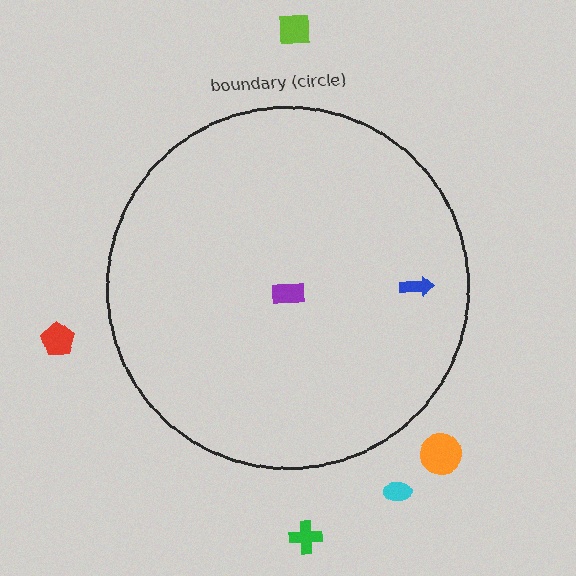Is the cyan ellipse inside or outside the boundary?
Outside.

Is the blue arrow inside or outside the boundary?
Inside.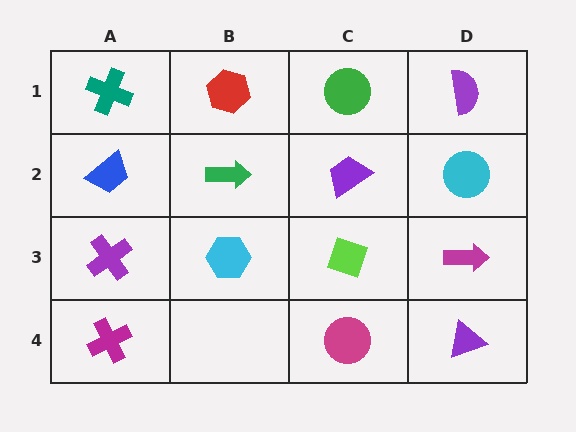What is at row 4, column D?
A purple triangle.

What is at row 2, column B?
A green arrow.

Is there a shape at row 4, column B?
No, that cell is empty.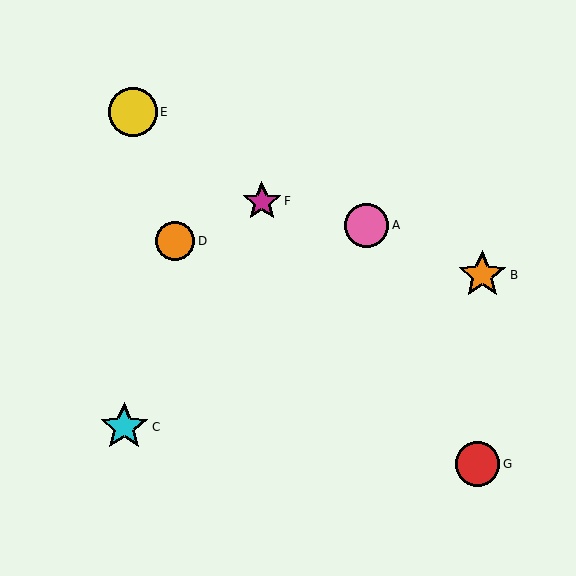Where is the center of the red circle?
The center of the red circle is at (478, 464).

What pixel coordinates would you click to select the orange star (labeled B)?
Click at (482, 275) to select the orange star B.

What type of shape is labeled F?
Shape F is a magenta star.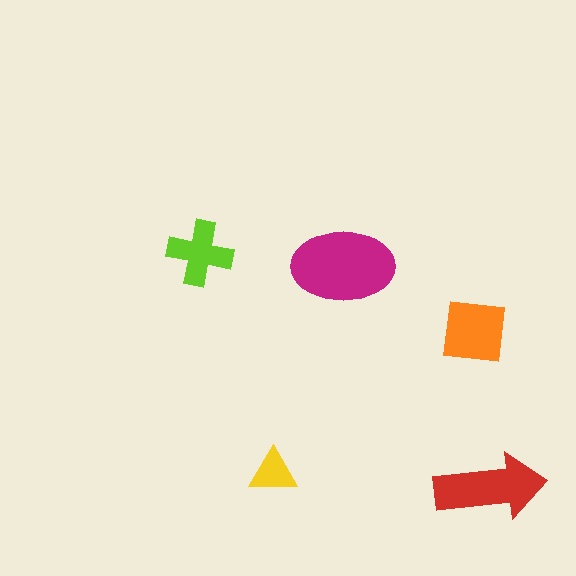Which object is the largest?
The magenta ellipse.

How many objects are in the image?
There are 5 objects in the image.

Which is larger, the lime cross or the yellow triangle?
The lime cross.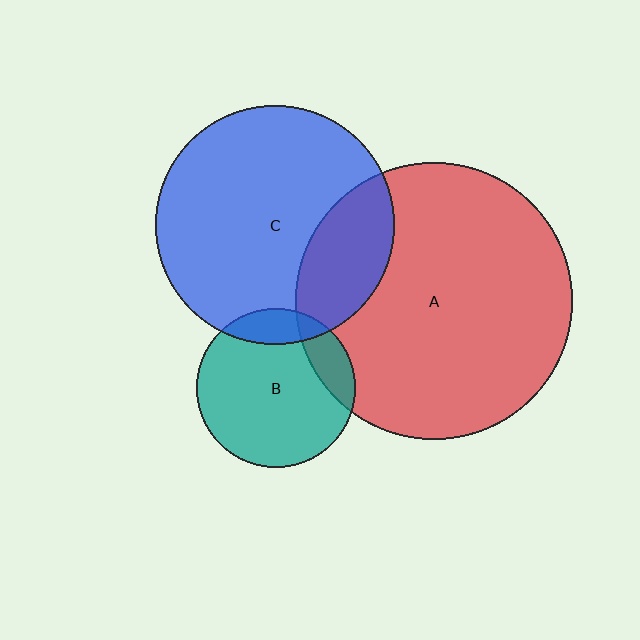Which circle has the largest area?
Circle A (red).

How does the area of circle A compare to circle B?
Approximately 3.0 times.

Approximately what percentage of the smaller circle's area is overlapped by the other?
Approximately 15%.